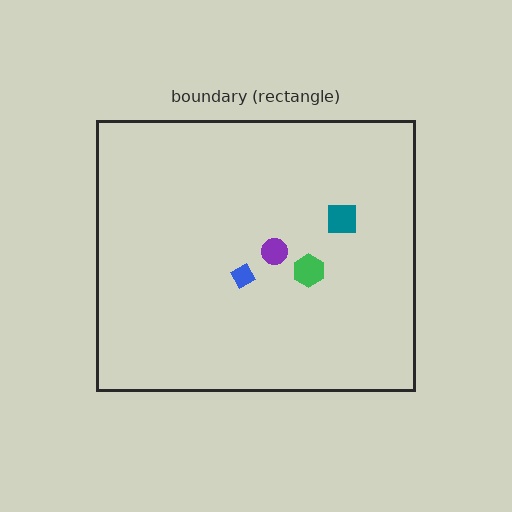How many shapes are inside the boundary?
4 inside, 0 outside.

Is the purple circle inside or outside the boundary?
Inside.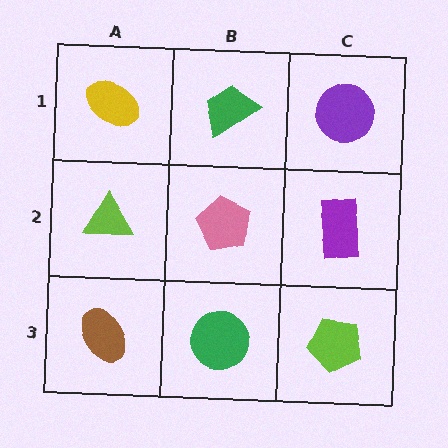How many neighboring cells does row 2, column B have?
4.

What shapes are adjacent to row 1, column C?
A purple rectangle (row 2, column C), a green trapezoid (row 1, column B).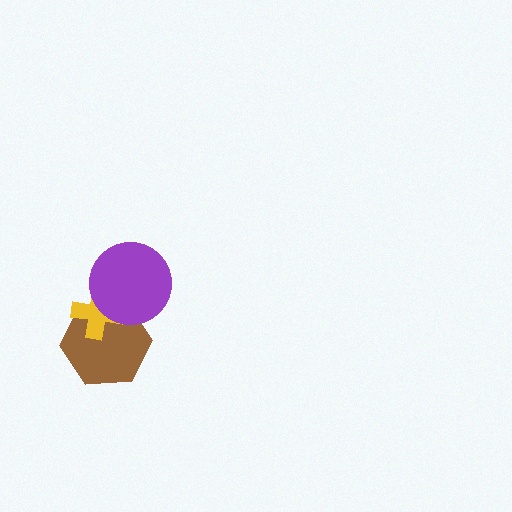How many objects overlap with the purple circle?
2 objects overlap with the purple circle.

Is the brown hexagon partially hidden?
Yes, it is partially covered by another shape.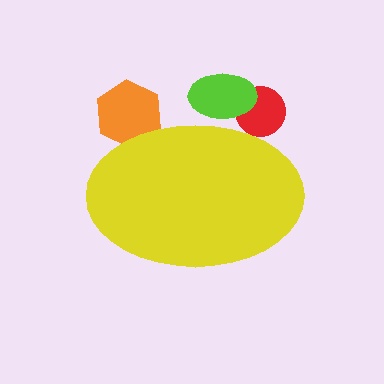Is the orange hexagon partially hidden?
Yes, the orange hexagon is partially hidden behind the yellow ellipse.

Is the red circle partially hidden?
Yes, the red circle is partially hidden behind the yellow ellipse.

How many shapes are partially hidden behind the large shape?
3 shapes are partially hidden.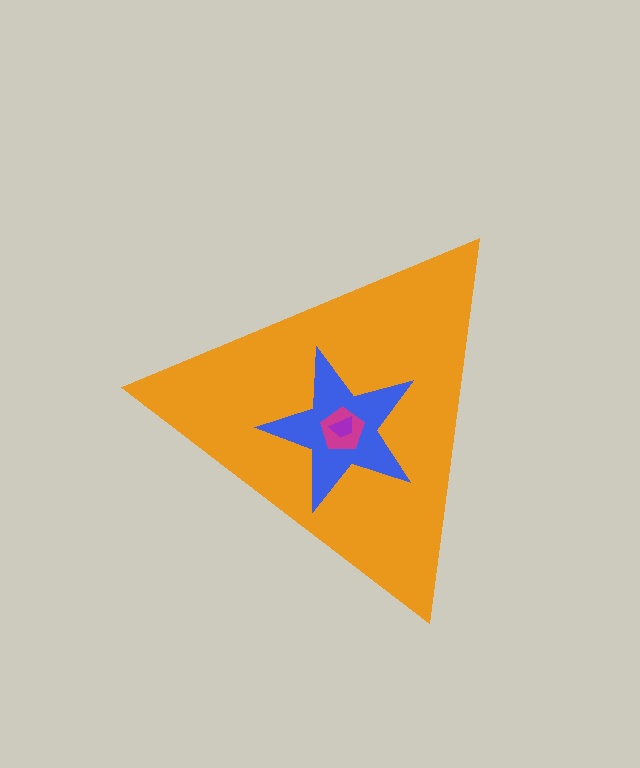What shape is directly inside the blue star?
The magenta pentagon.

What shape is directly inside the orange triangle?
The blue star.